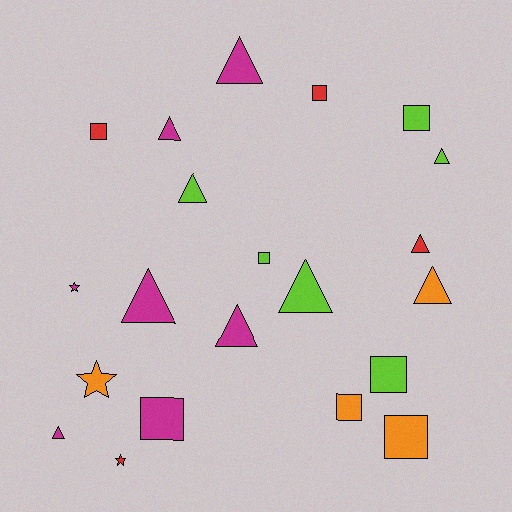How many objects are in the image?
There are 21 objects.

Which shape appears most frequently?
Triangle, with 10 objects.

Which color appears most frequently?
Magenta, with 7 objects.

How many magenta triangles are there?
There are 5 magenta triangles.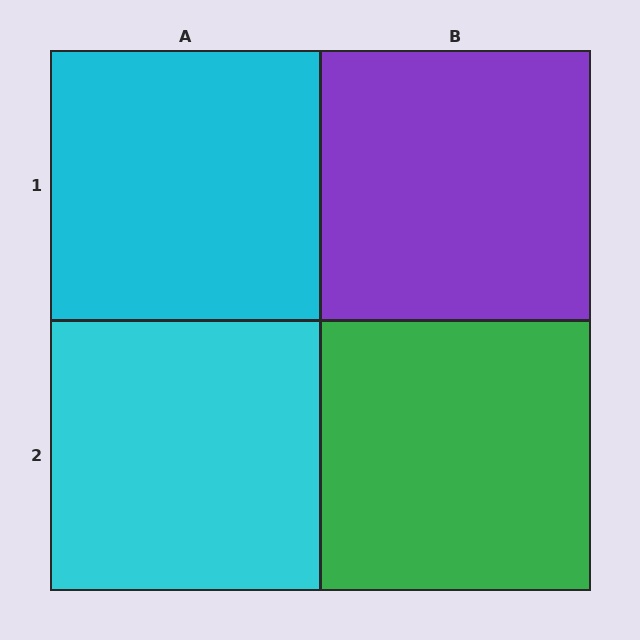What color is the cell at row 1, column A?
Cyan.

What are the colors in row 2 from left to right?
Cyan, green.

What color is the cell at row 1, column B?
Purple.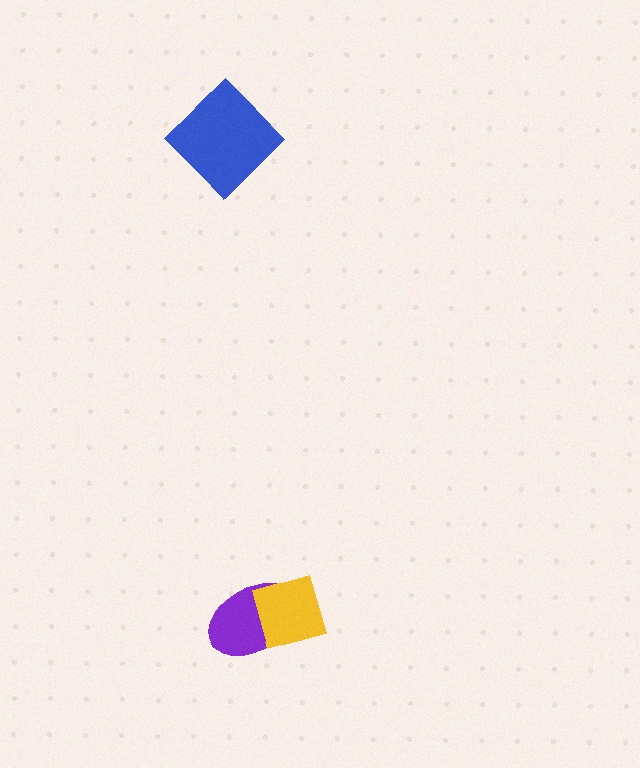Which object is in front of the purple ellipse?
The yellow diamond is in front of the purple ellipse.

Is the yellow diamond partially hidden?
No, no other shape covers it.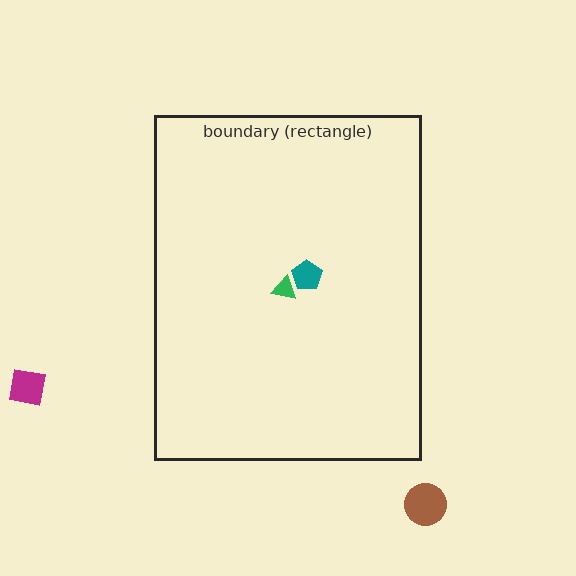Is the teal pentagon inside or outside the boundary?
Inside.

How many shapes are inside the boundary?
2 inside, 2 outside.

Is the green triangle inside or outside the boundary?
Inside.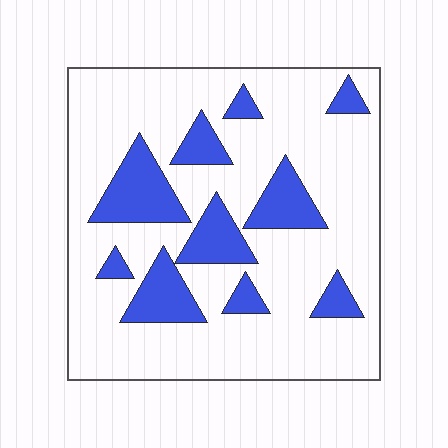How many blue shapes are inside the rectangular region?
10.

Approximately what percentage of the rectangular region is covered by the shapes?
Approximately 20%.